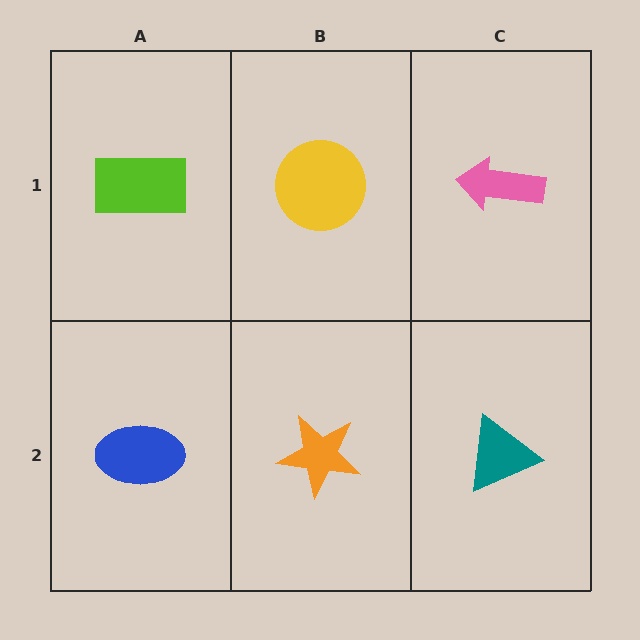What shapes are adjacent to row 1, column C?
A teal triangle (row 2, column C), a yellow circle (row 1, column B).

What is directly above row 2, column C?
A pink arrow.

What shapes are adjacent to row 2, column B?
A yellow circle (row 1, column B), a blue ellipse (row 2, column A), a teal triangle (row 2, column C).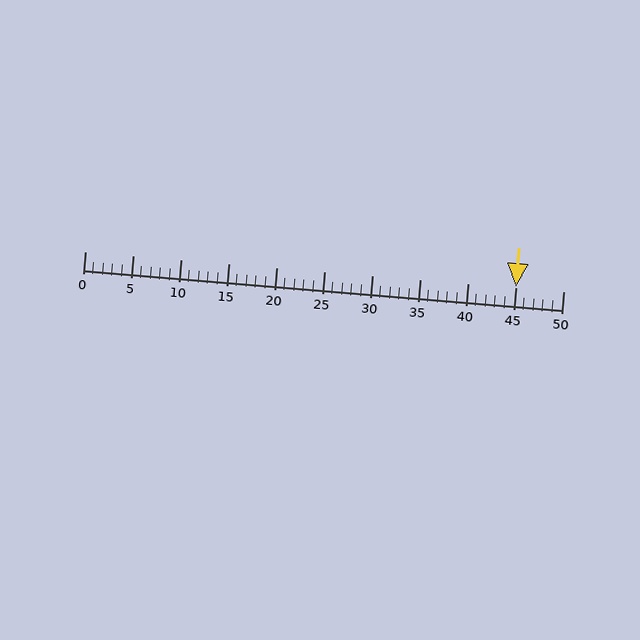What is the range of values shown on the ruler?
The ruler shows values from 0 to 50.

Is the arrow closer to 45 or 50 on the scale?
The arrow is closer to 45.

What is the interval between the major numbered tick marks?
The major tick marks are spaced 5 units apart.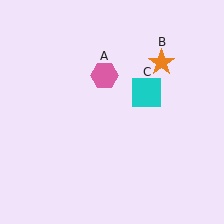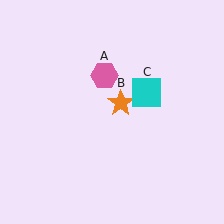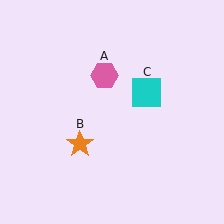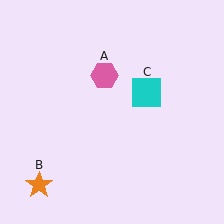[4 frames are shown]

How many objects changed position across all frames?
1 object changed position: orange star (object B).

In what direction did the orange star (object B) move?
The orange star (object B) moved down and to the left.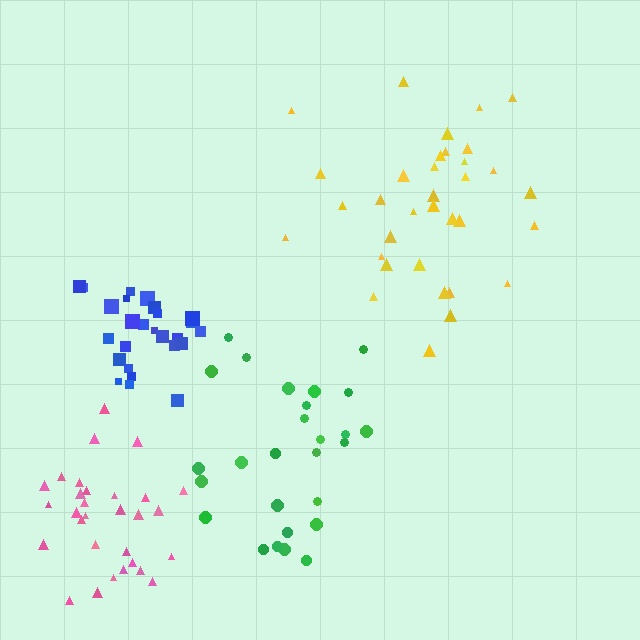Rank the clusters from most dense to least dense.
blue, pink, yellow, green.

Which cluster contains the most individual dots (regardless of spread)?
Yellow (34).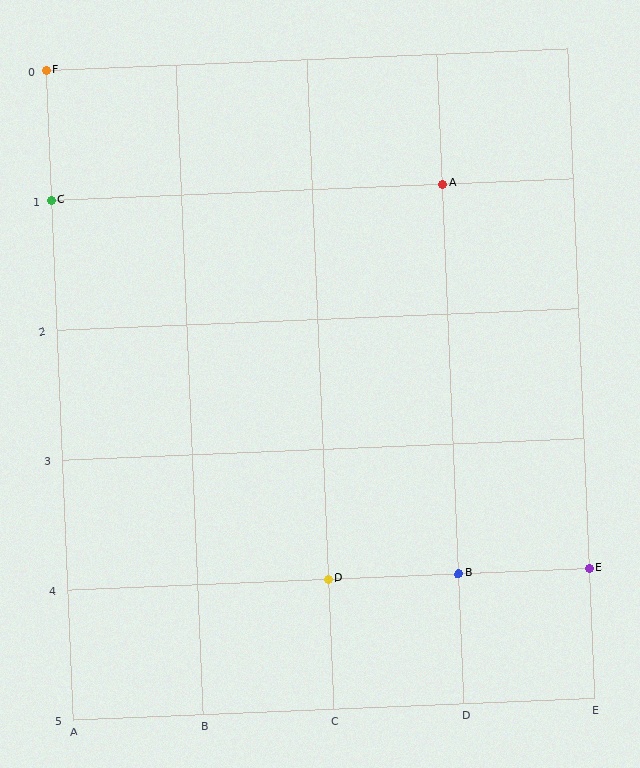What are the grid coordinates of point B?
Point B is at grid coordinates (D, 4).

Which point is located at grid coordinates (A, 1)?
Point C is at (A, 1).